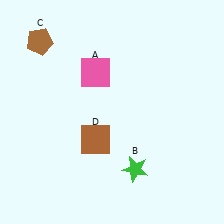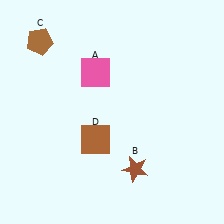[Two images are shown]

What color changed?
The star (B) changed from green in Image 1 to brown in Image 2.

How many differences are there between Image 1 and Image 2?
There is 1 difference between the two images.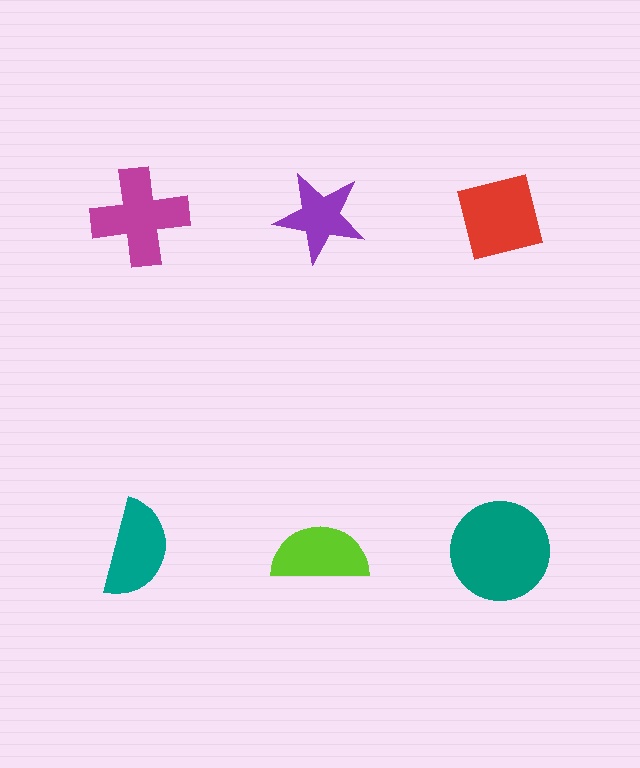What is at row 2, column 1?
A teal semicircle.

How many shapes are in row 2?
3 shapes.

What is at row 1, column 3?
A red square.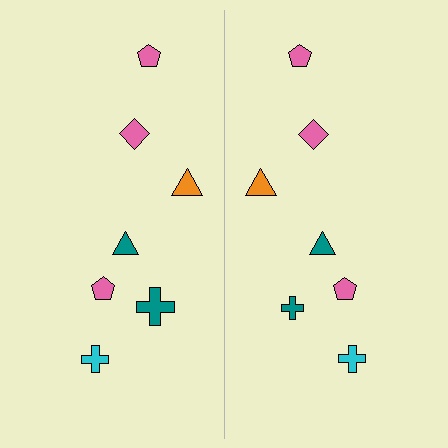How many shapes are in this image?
There are 14 shapes in this image.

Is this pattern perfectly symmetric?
No, the pattern is not perfectly symmetric. The teal cross on the right side has a different size than its mirror counterpart.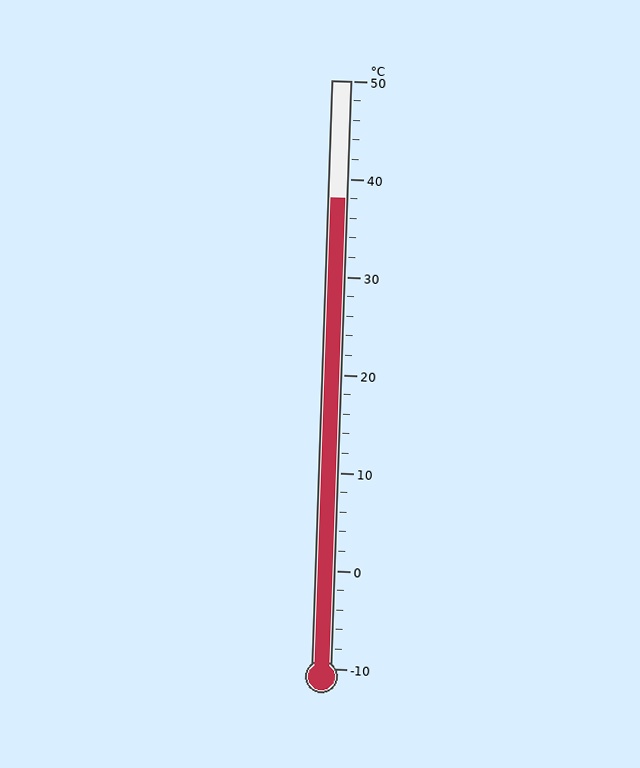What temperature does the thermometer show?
The thermometer shows approximately 38°C.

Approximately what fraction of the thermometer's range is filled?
The thermometer is filled to approximately 80% of its range.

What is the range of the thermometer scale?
The thermometer scale ranges from -10°C to 50°C.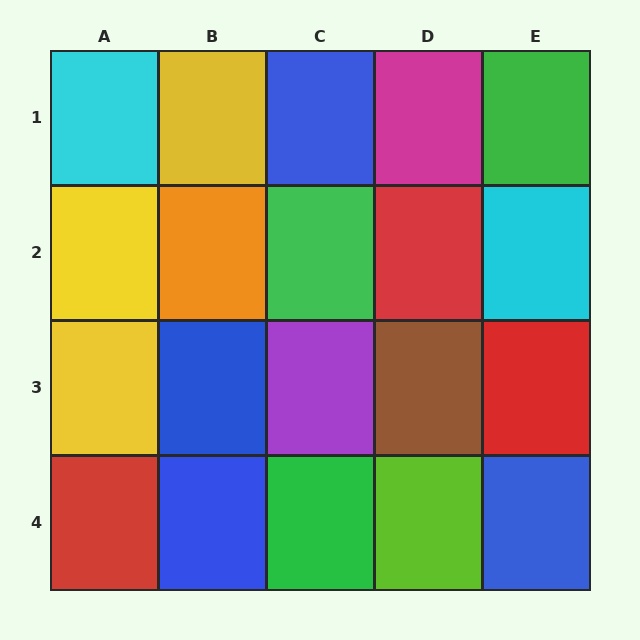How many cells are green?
3 cells are green.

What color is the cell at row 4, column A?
Red.